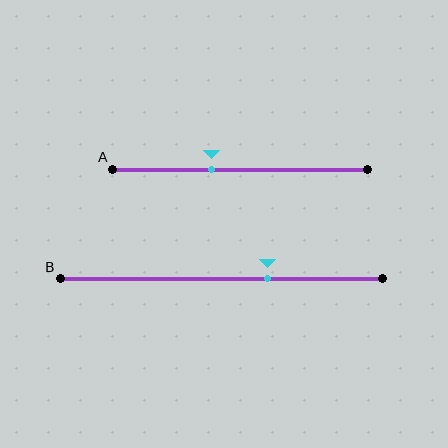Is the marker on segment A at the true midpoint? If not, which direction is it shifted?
No, the marker on segment A is shifted to the left by about 11% of the segment length.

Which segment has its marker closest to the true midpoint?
Segment A has its marker closest to the true midpoint.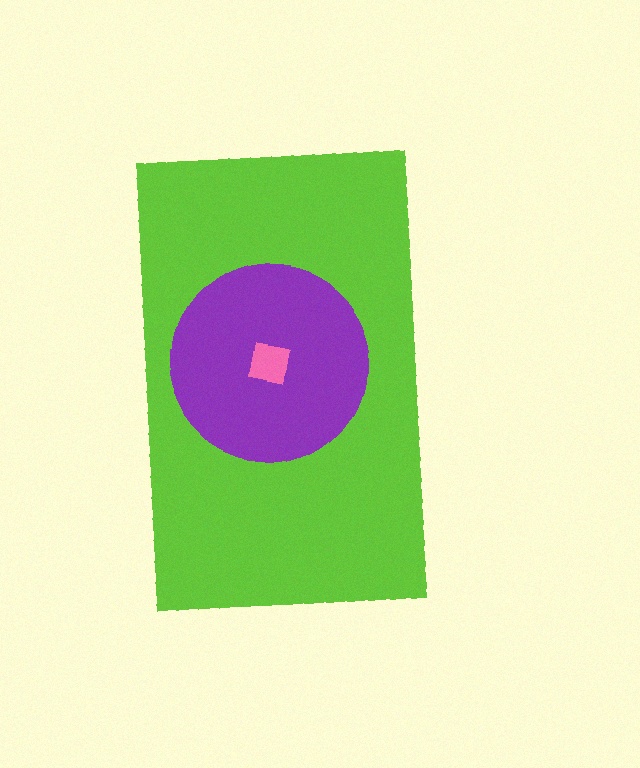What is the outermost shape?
The lime rectangle.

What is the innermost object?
The pink square.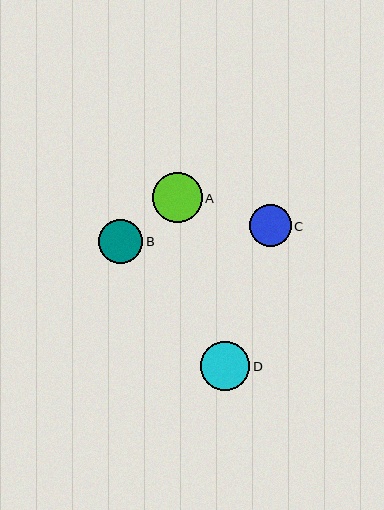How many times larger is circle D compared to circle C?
Circle D is approximately 1.2 times the size of circle C.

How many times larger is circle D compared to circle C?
Circle D is approximately 1.2 times the size of circle C.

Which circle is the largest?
Circle A is the largest with a size of approximately 50 pixels.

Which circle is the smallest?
Circle C is the smallest with a size of approximately 42 pixels.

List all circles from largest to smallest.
From largest to smallest: A, D, B, C.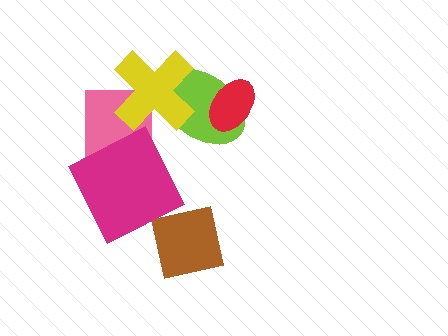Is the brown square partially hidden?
No, no other shape covers it.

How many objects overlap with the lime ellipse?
2 objects overlap with the lime ellipse.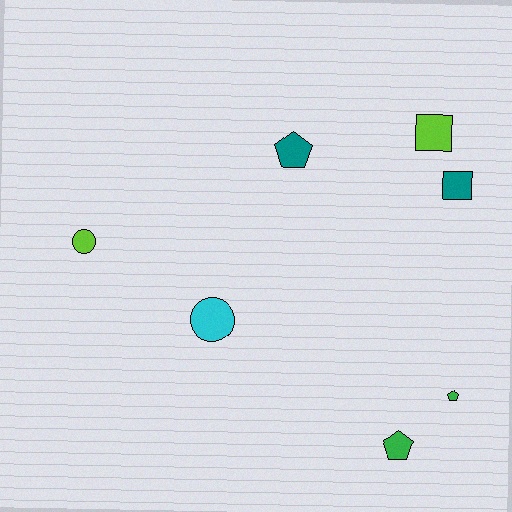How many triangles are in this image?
There are no triangles.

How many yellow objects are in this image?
There are no yellow objects.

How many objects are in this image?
There are 7 objects.